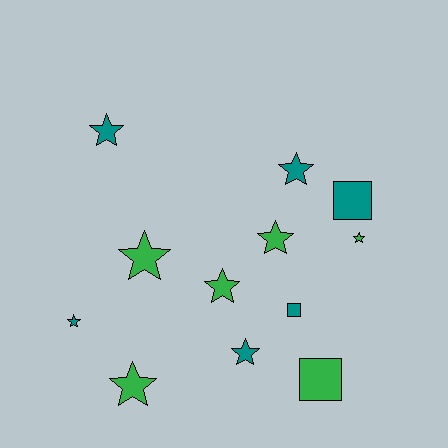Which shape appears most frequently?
Star, with 9 objects.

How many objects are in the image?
There are 12 objects.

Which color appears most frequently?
Teal, with 6 objects.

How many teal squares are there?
There are 2 teal squares.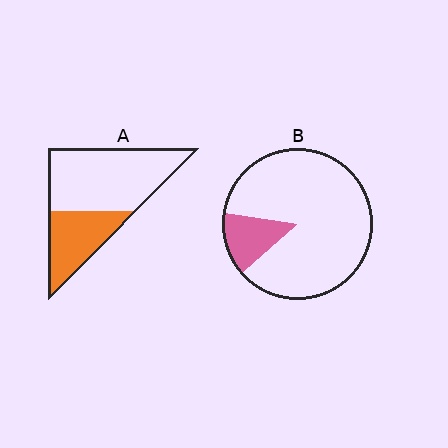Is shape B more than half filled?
No.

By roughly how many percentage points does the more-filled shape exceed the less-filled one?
By roughly 20 percentage points (A over B).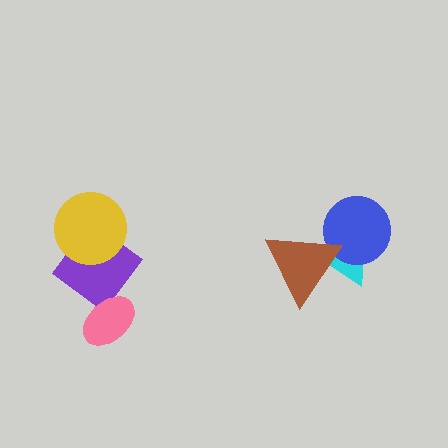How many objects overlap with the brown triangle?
2 objects overlap with the brown triangle.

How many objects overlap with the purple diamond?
2 objects overlap with the purple diamond.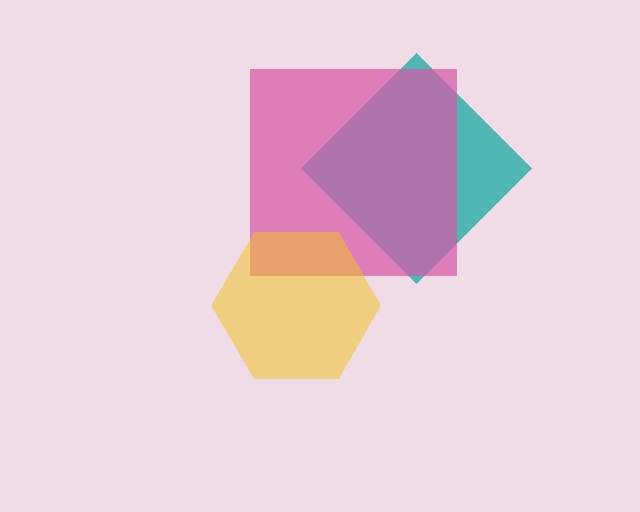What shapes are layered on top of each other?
The layered shapes are: a teal diamond, a pink square, a yellow hexagon.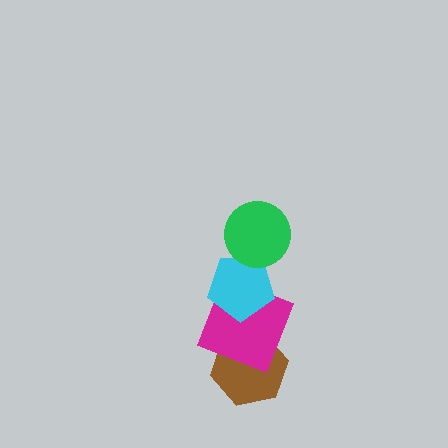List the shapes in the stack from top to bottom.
From top to bottom: the green circle, the cyan pentagon, the magenta square, the brown hexagon.